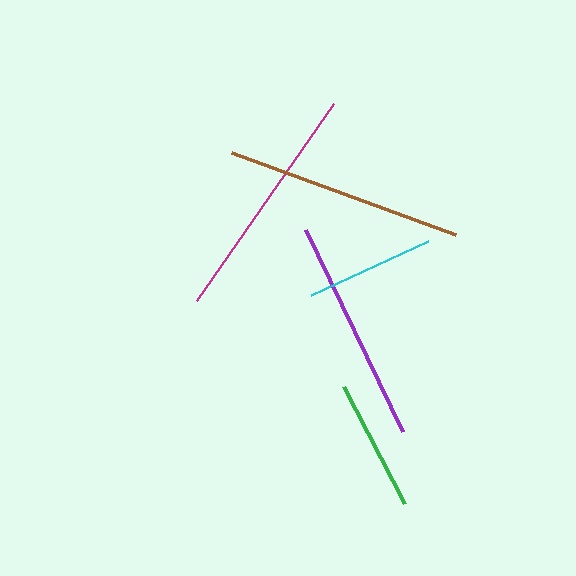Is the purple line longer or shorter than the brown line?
The brown line is longer than the purple line.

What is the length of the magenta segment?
The magenta segment is approximately 240 pixels long.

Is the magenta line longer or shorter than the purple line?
The magenta line is longer than the purple line.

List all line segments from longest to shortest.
From longest to shortest: magenta, brown, purple, green, cyan.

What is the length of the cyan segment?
The cyan segment is approximately 129 pixels long.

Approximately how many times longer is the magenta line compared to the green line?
The magenta line is approximately 1.8 times the length of the green line.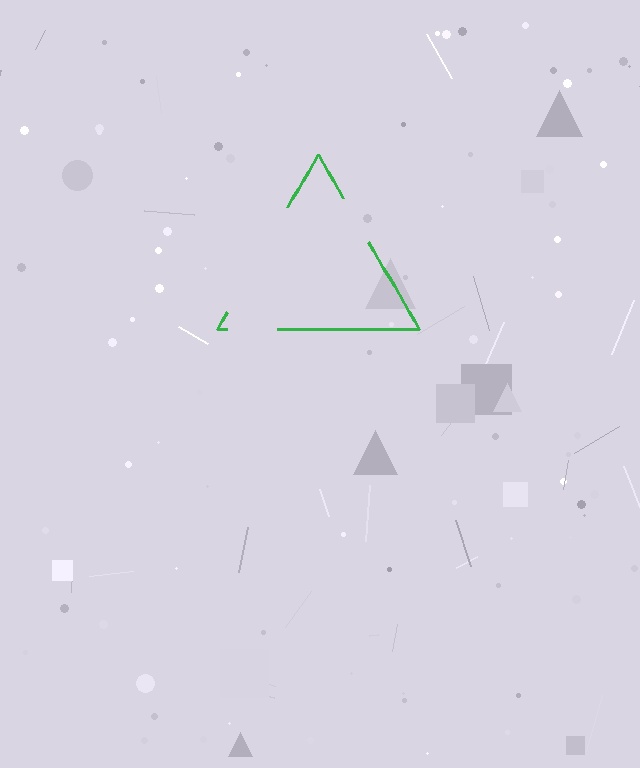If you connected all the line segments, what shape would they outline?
They would outline a triangle.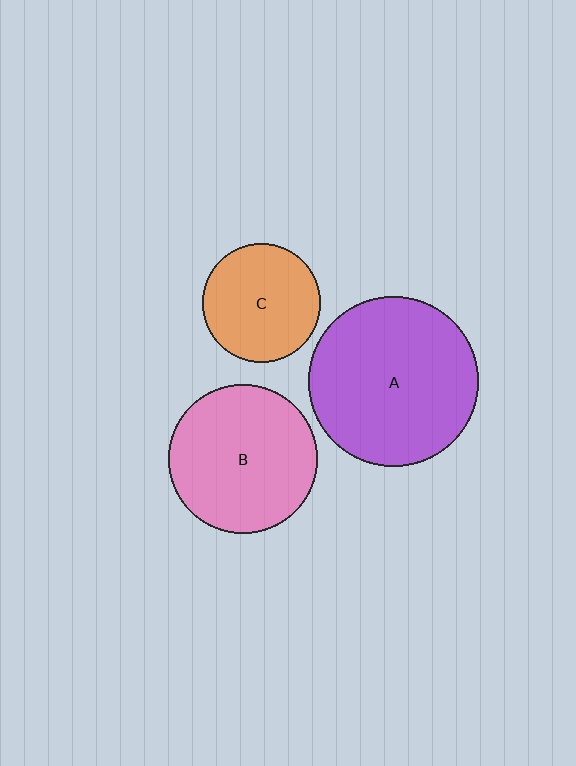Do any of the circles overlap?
No, none of the circles overlap.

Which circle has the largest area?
Circle A (purple).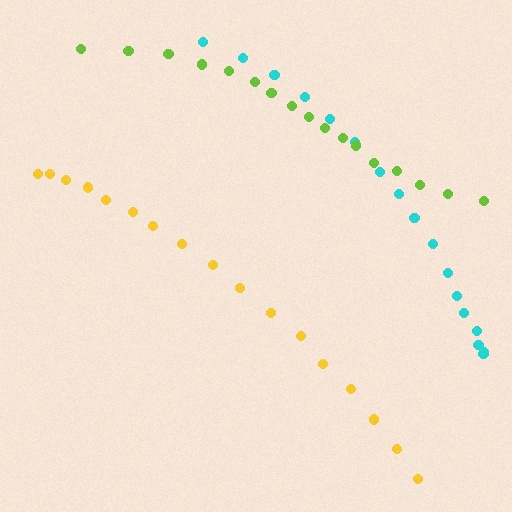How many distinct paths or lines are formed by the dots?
There are 3 distinct paths.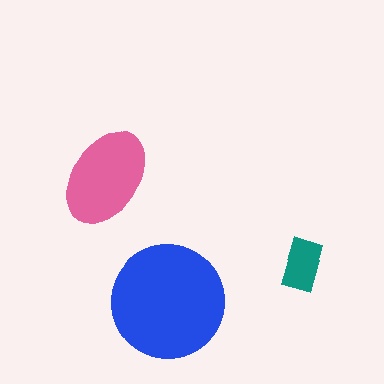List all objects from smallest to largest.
The teal rectangle, the pink ellipse, the blue circle.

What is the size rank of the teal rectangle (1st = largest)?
3rd.